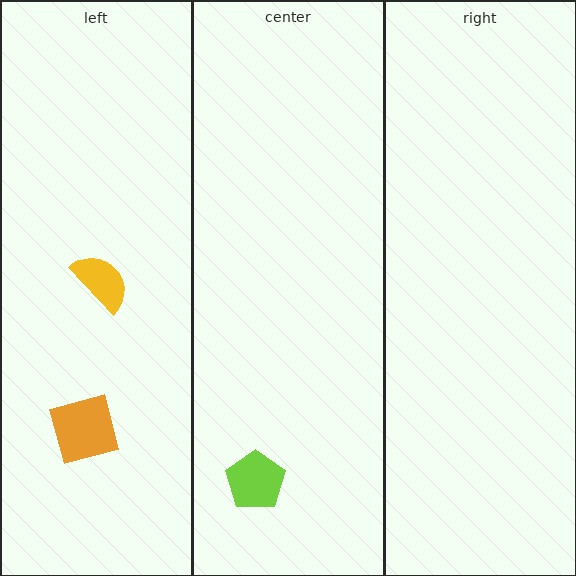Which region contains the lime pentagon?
The center region.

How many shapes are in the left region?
2.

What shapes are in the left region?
The orange square, the yellow semicircle.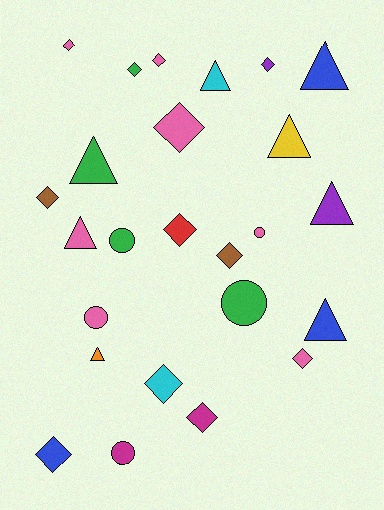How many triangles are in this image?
There are 8 triangles.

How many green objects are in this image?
There are 4 green objects.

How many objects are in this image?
There are 25 objects.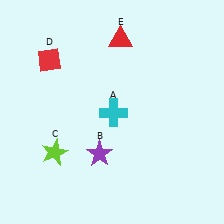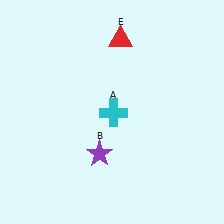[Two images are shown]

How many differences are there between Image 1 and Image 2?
There are 2 differences between the two images.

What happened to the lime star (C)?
The lime star (C) was removed in Image 2. It was in the bottom-left area of Image 1.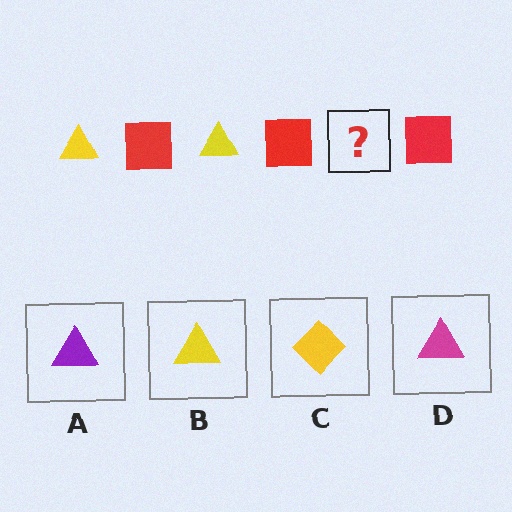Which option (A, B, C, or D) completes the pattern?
B.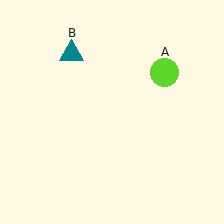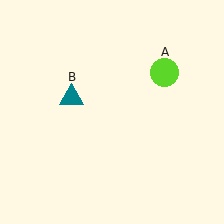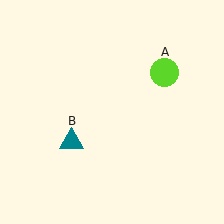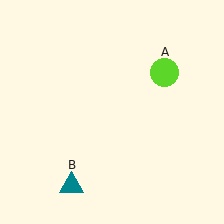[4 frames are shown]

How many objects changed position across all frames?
1 object changed position: teal triangle (object B).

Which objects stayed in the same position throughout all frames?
Lime circle (object A) remained stationary.